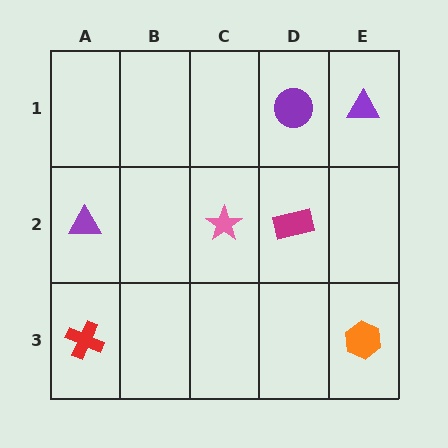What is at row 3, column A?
A red cross.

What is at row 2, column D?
A magenta rectangle.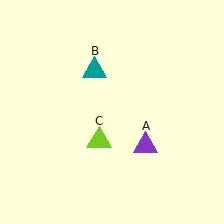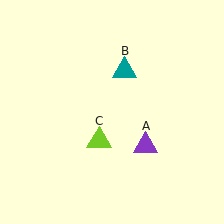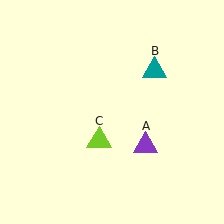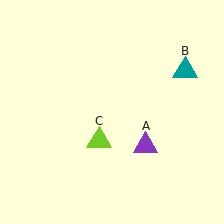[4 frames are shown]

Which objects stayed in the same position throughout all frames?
Purple triangle (object A) and lime triangle (object C) remained stationary.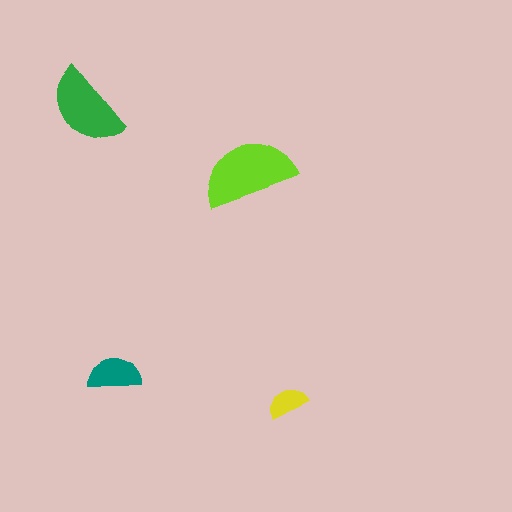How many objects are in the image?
There are 4 objects in the image.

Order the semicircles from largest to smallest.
the lime one, the green one, the teal one, the yellow one.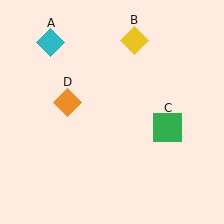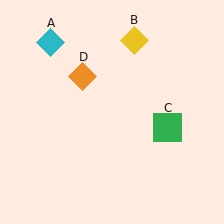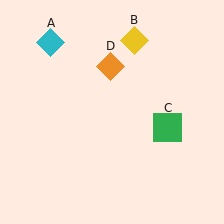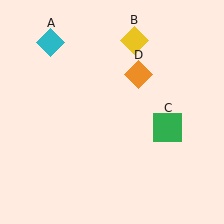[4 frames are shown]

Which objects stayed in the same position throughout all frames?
Cyan diamond (object A) and yellow diamond (object B) and green square (object C) remained stationary.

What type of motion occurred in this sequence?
The orange diamond (object D) rotated clockwise around the center of the scene.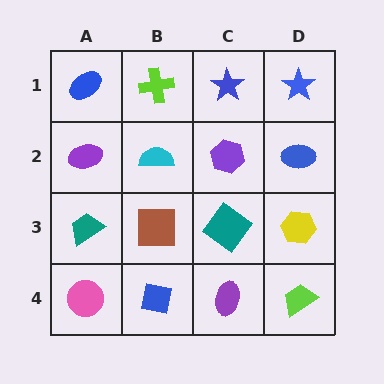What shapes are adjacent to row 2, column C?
A blue star (row 1, column C), a teal diamond (row 3, column C), a cyan semicircle (row 2, column B), a blue ellipse (row 2, column D).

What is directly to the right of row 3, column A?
A brown square.